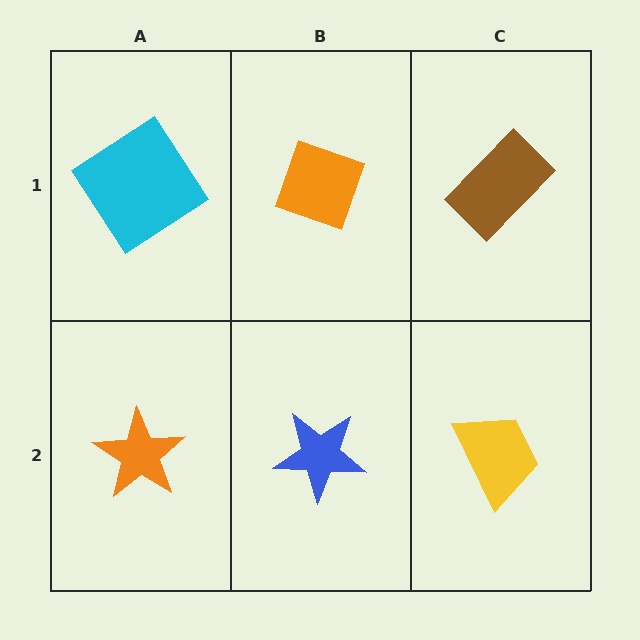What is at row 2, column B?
A blue star.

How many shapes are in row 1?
3 shapes.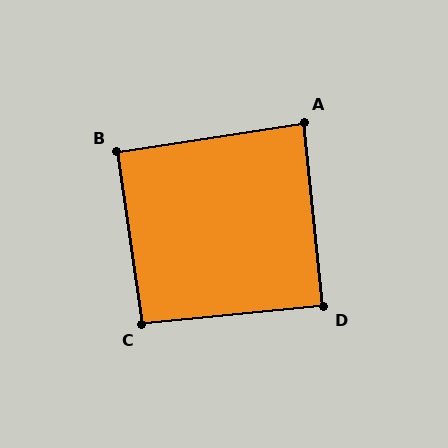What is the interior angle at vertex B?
Approximately 90 degrees (approximately right).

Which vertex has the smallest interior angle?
A, at approximately 87 degrees.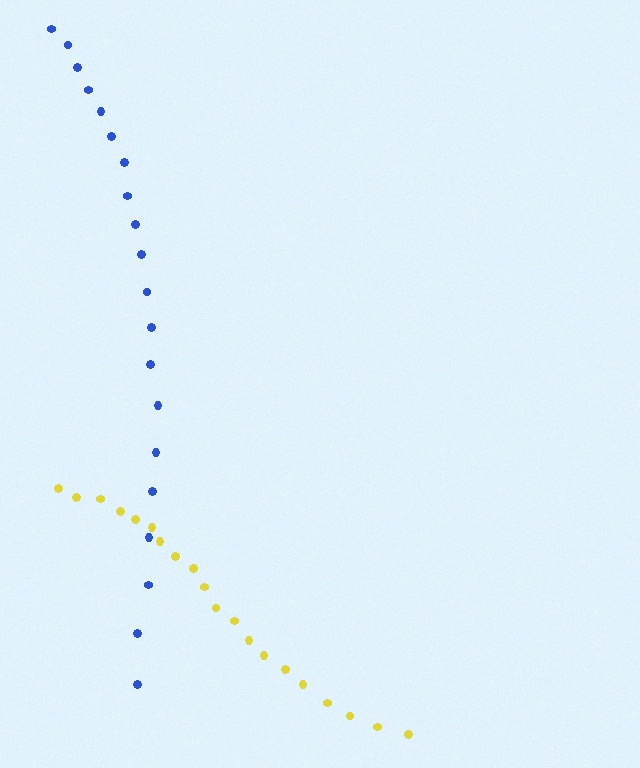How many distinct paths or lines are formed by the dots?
There are 2 distinct paths.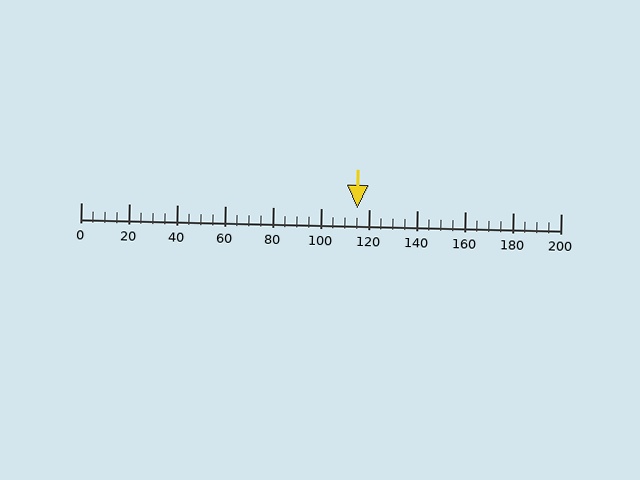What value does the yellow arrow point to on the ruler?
The yellow arrow points to approximately 115.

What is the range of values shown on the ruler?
The ruler shows values from 0 to 200.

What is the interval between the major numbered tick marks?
The major tick marks are spaced 20 units apart.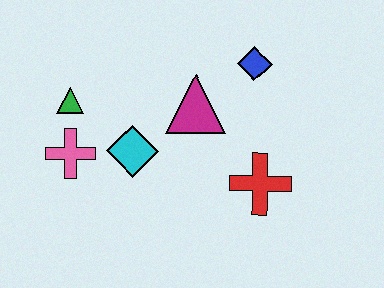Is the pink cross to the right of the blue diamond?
No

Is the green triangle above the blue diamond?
No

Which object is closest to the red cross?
The magenta triangle is closest to the red cross.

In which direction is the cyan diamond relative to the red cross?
The cyan diamond is to the left of the red cross.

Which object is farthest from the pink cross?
The blue diamond is farthest from the pink cross.